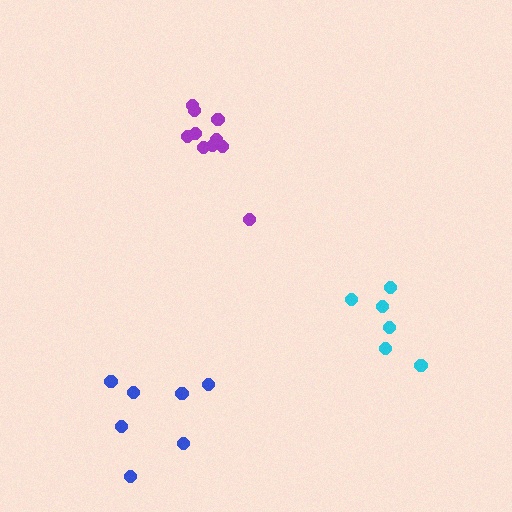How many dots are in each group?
Group 1: 6 dots, Group 2: 10 dots, Group 3: 7 dots (23 total).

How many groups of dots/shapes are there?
There are 3 groups.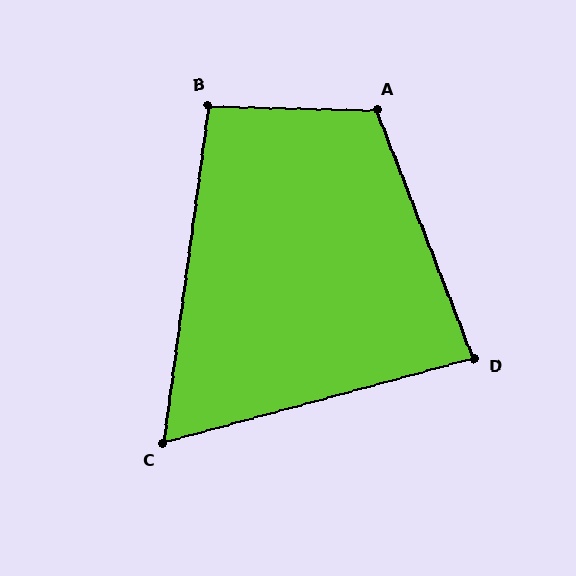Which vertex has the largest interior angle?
A, at approximately 113 degrees.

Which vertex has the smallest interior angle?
C, at approximately 67 degrees.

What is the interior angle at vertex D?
Approximately 84 degrees (acute).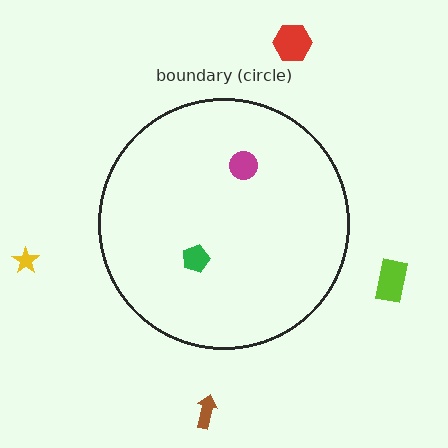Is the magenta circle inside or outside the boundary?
Inside.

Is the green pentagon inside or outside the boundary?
Inside.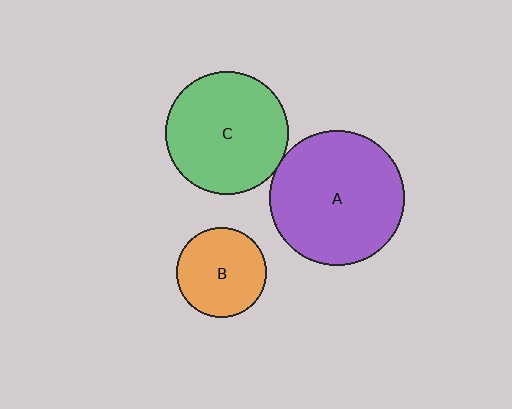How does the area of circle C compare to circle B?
Approximately 1.9 times.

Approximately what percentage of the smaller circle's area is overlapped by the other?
Approximately 5%.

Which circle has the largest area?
Circle A (purple).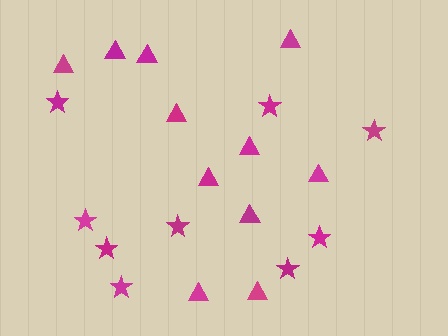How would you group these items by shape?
There are 2 groups: one group of stars (9) and one group of triangles (11).